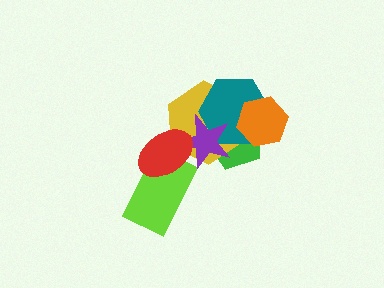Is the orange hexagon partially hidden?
No, no other shape covers it.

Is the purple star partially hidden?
Yes, it is partially covered by another shape.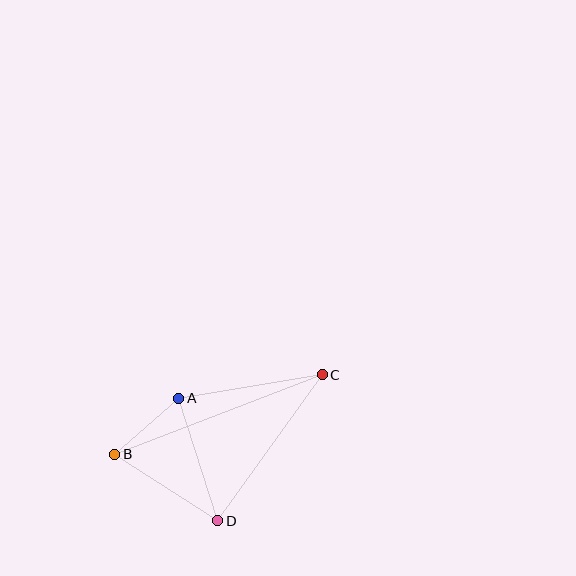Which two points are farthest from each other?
Points B and C are farthest from each other.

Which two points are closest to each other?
Points A and B are closest to each other.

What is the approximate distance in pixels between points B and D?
The distance between B and D is approximately 123 pixels.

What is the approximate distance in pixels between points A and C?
The distance between A and C is approximately 145 pixels.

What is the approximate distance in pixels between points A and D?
The distance between A and D is approximately 129 pixels.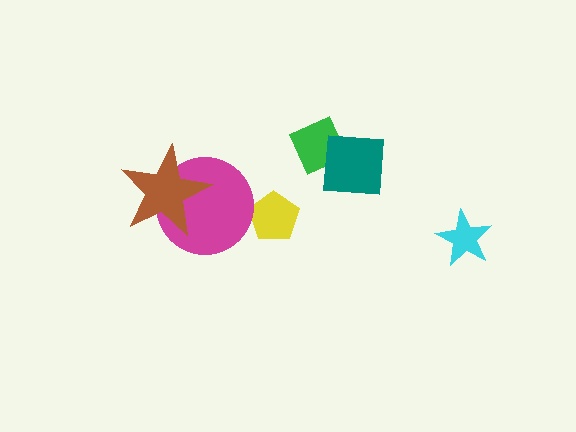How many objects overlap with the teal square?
1 object overlaps with the teal square.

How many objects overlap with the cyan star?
0 objects overlap with the cyan star.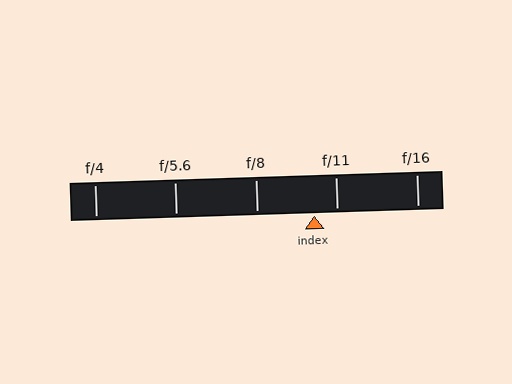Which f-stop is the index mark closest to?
The index mark is closest to f/11.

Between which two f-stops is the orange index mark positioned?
The index mark is between f/8 and f/11.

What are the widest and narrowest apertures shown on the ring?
The widest aperture shown is f/4 and the narrowest is f/16.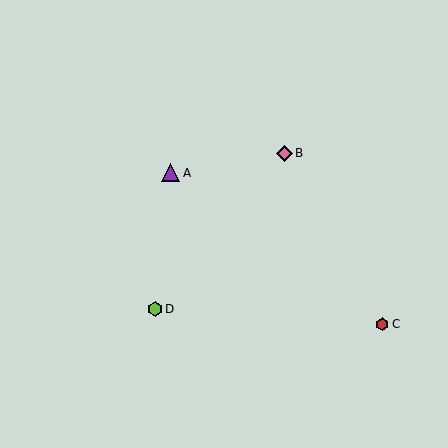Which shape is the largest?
The purple triangle (labeled A) is the largest.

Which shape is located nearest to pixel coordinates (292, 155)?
The pink diamond (labeled B) at (284, 153) is nearest to that location.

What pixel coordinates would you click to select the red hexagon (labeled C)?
Click at (382, 324) to select the red hexagon C.